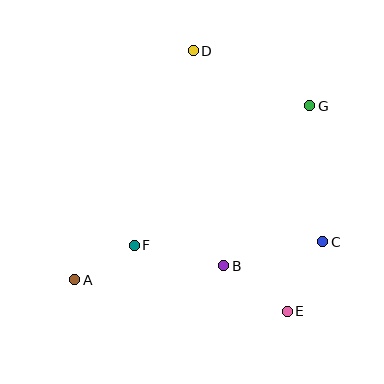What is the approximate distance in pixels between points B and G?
The distance between B and G is approximately 182 pixels.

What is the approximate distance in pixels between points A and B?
The distance between A and B is approximately 150 pixels.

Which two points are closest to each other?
Points A and F are closest to each other.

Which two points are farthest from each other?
Points A and G are farthest from each other.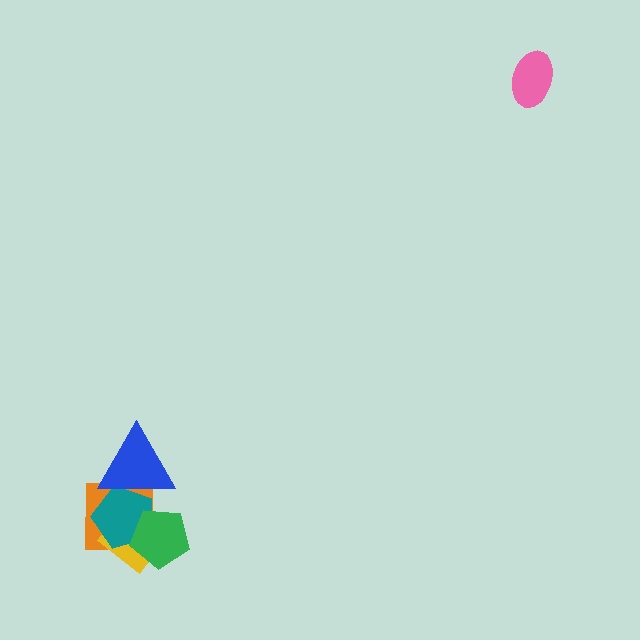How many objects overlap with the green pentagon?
3 objects overlap with the green pentagon.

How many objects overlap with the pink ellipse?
0 objects overlap with the pink ellipse.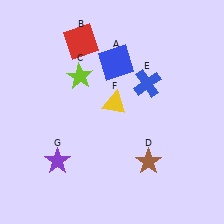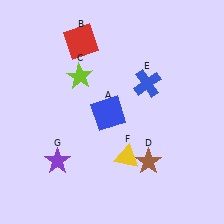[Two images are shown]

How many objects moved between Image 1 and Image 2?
2 objects moved between the two images.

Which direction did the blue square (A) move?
The blue square (A) moved down.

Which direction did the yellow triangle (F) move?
The yellow triangle (F) moved down.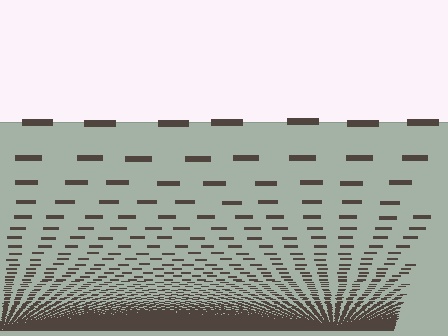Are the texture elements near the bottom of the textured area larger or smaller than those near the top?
Smaller. The gradient is inverted — elements near the bottom are smaller and denser.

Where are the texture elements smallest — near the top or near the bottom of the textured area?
Near the bottom.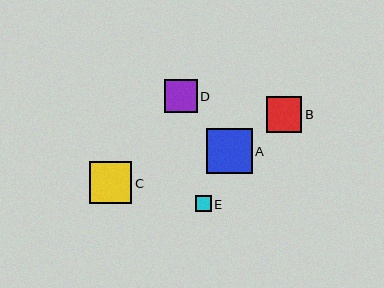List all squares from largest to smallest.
From largest to smallest: A, C, B, D, E.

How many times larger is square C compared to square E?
Square C is approximately 2.7 times the size of square E.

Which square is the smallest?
Square E is the smallest with a size of approximately 16 pixels.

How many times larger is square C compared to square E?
Square C is approximately 2.7 times the size of square E.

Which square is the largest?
Square A is the largest with a size of approximately 45 pixels.